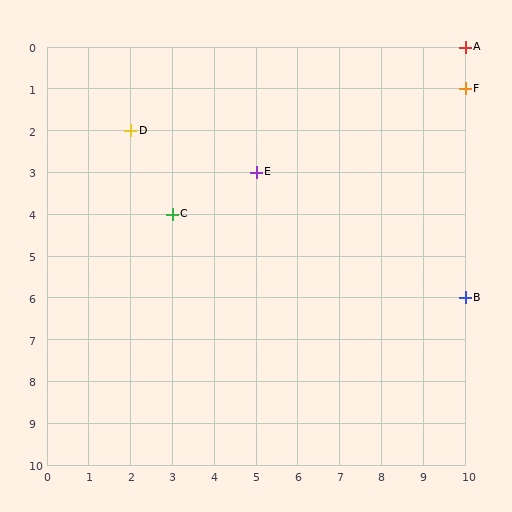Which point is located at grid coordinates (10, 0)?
Point A is at (10, 0).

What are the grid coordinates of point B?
Point B is at grid coordinates (10, 6).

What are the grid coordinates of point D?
Point D is at grid coordinates (2, 2).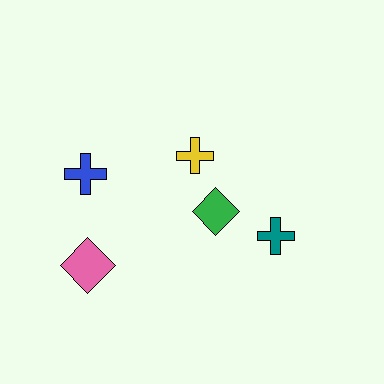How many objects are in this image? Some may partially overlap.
There are 5 objects.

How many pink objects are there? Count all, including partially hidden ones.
There is 1 pink object.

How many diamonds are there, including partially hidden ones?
There are 2 diamonds.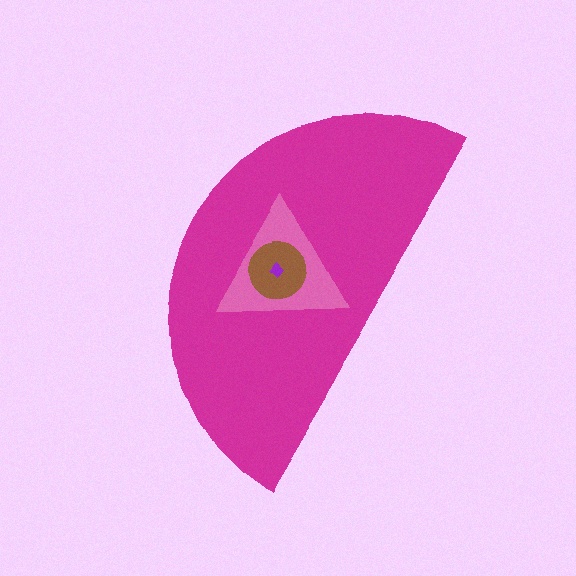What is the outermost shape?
The magenta semicircle.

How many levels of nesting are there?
4.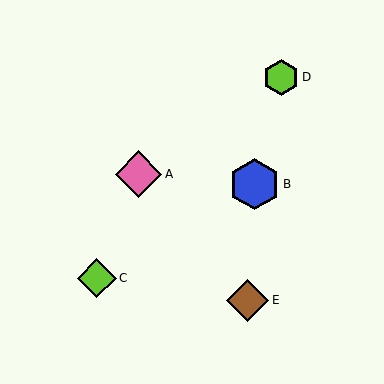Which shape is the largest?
The blue hexagon (labeled B) is the largest.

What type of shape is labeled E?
Shape E is a brown diamond.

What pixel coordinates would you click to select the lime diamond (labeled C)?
Click at (97, 278) to select the lime diamond C.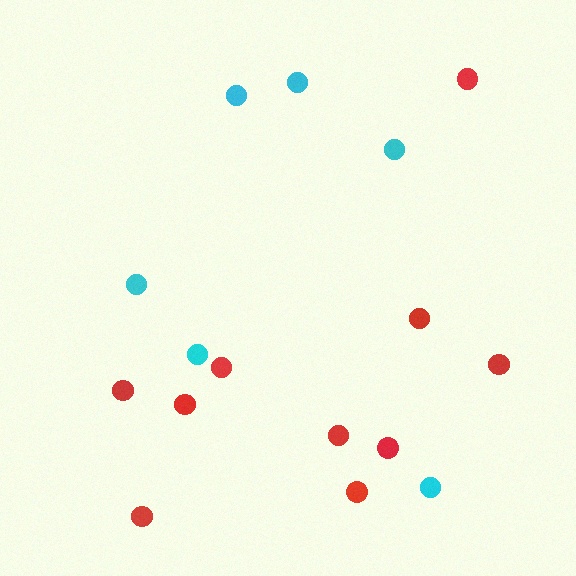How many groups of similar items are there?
There are 2 groups: one group of red circles (10) and one group of cyan circles (6).